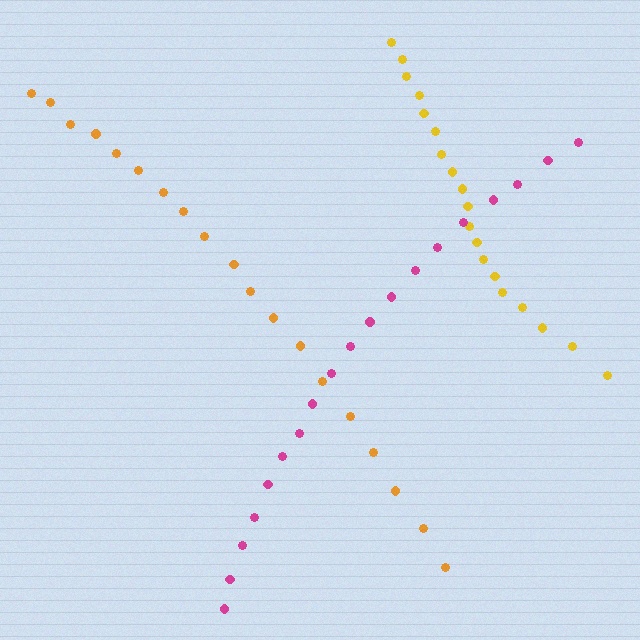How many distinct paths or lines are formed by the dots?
There are 3 distinct paths.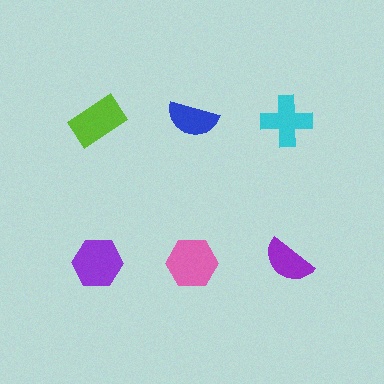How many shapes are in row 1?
3 shapes.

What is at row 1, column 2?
A blue semicircle.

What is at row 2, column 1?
A purple hexagon.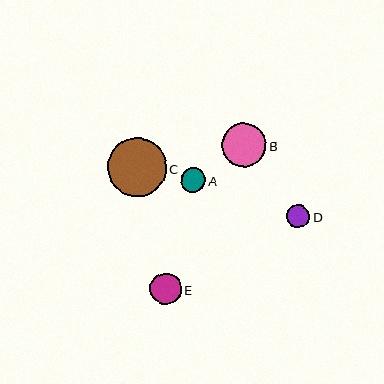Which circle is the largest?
Circle C is the largest with a size of approximately 59 pixels.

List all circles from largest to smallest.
From largest to smallest: C, B, E, A, D.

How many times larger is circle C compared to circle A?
Circle C is approximately 2.4 times the size of circle A.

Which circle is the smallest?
Circle D is the smallest with a size of approximately 23 pixels.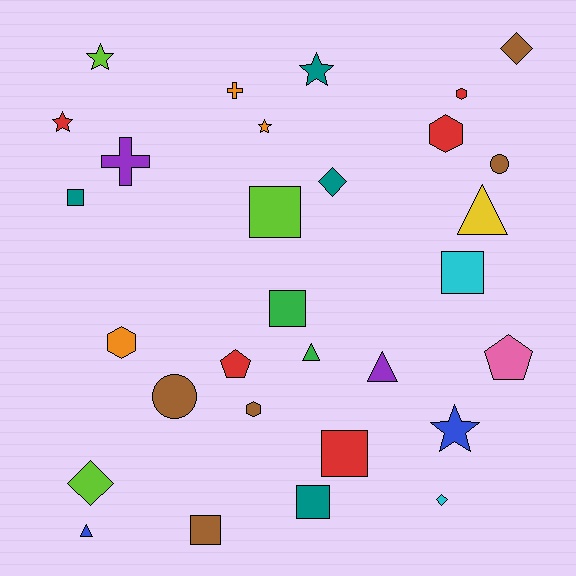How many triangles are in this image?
There are 4 triangles.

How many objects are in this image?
There are 30 objects.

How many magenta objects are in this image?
There are no magenta objects.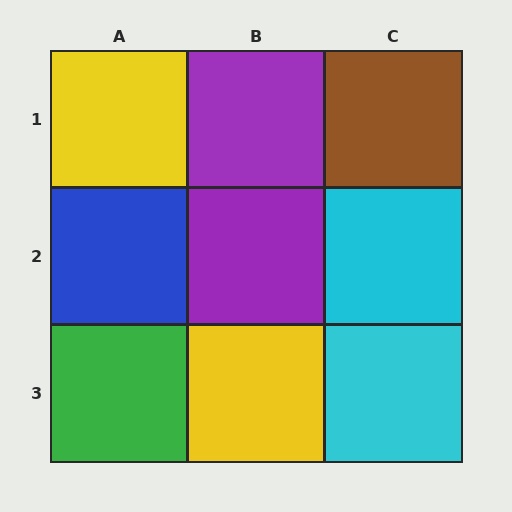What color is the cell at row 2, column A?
Blue.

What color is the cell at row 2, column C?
Cyan.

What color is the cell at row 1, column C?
Brown.